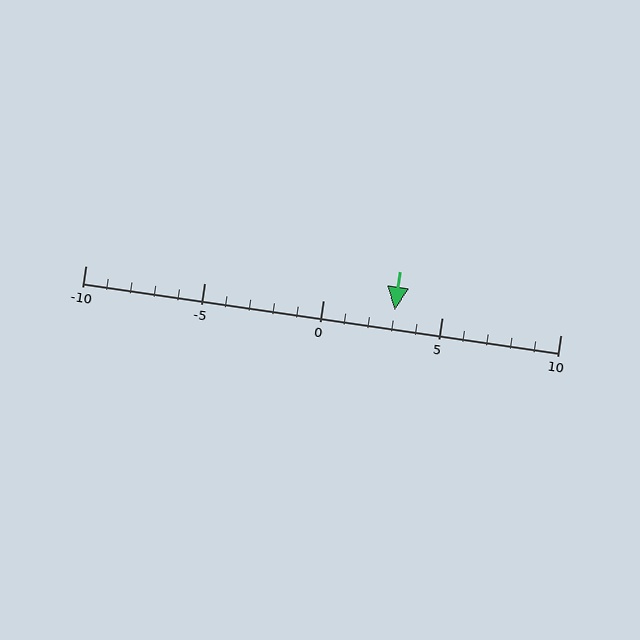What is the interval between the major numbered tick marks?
The major tick marks are spaced 5 units apart.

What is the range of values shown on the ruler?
The ruler shows values from -10 to 10.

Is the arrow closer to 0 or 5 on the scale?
The arrow is closer to 5.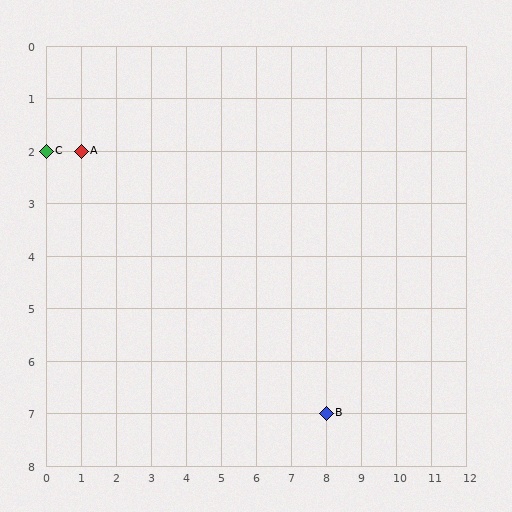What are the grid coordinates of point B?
Point B is at grid coordinates (8, 7).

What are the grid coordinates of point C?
Point C is at grid coordinates (0, 2).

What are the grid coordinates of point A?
Point A is at grid coordinates (1, 2).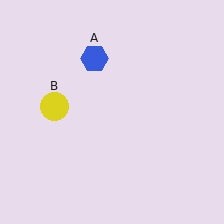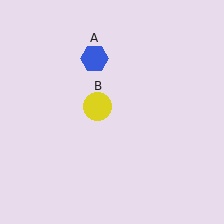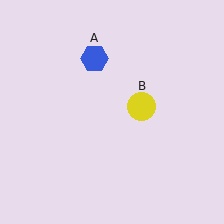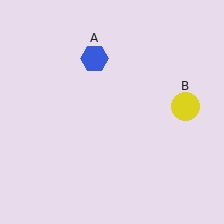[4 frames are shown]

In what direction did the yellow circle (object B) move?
The yellow circle (object B) moved right.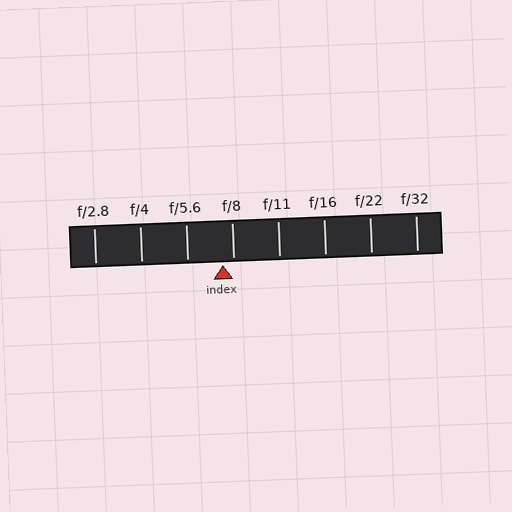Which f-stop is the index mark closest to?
The index mark is closest to f/8.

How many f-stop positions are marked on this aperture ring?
There are 8 f-stop positions marked.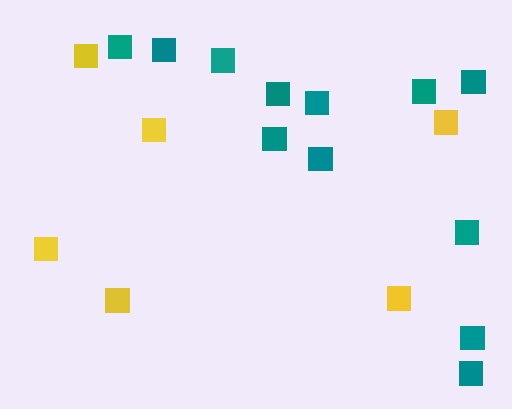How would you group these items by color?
There are 2 groups: one group of yellow squares (6) and one group of teal squares (12).